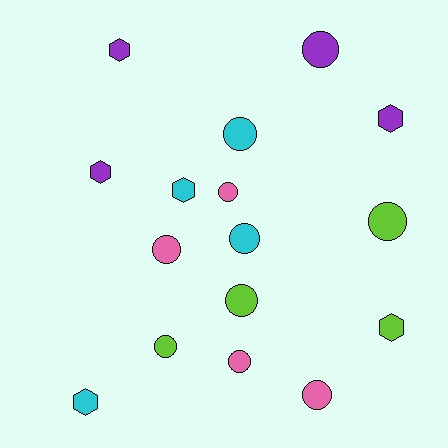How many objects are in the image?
There are 16 objects.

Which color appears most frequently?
Pink, with 4 objects.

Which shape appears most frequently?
Circle, with 10 objects.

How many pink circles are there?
There are 4 pink circles.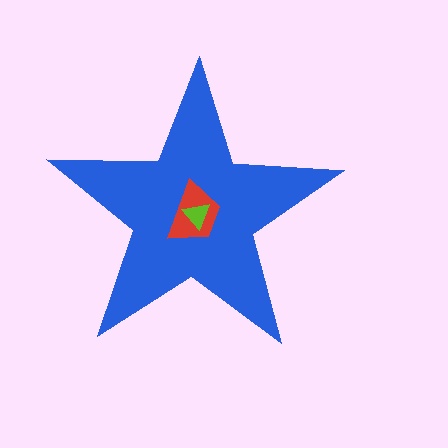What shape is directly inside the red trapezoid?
The lime triangle.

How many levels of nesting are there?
3.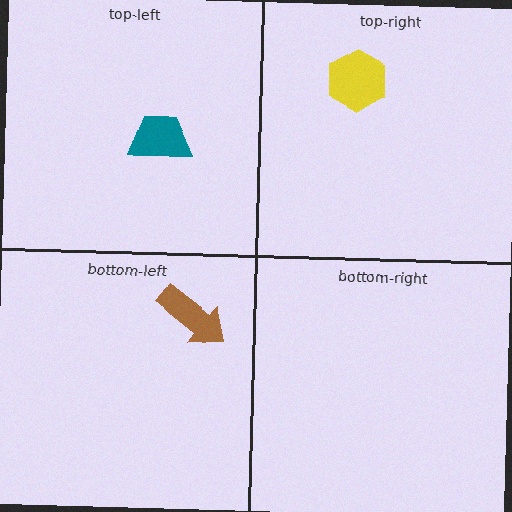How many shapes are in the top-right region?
1.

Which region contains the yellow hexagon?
The top-right region.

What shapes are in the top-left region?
The teal trapezoid.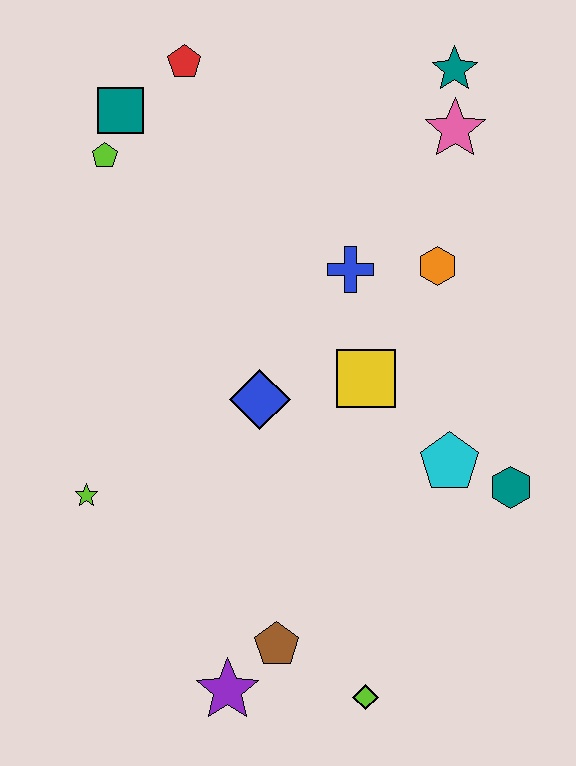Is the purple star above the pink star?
No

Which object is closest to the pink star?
The teal star is closest to the pink star.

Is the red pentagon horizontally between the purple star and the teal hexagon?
No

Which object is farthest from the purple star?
The teal star is farthest from the purple star.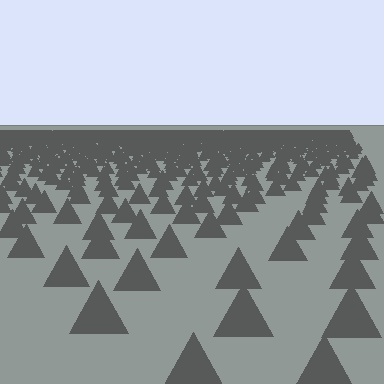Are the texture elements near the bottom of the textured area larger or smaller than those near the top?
Larger. Near the bottom, elements are closer to the viewer and appear at a bigger on-screen size.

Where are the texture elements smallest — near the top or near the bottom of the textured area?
Near the top.